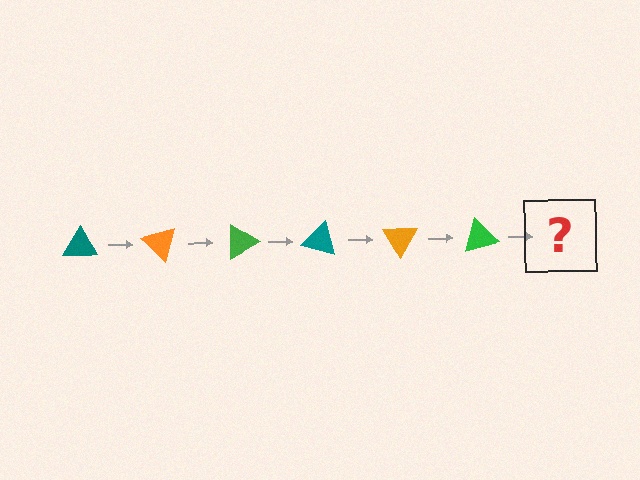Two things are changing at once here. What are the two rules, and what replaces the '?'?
The two rules are that it rotates 45 degrees each step and the color cycles through teal, orange, and green. The '?' should be a teal triangle, rotated 270 degrees from the start.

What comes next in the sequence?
The next element should be a teal triangle, rotated 270 degrees from the start.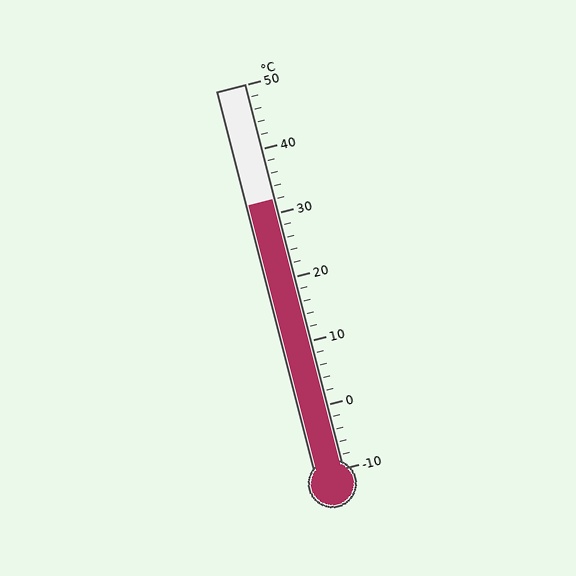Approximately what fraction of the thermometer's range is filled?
The thermometer is filled to approximately 70% of its range.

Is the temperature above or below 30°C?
The temperature is above 30°C.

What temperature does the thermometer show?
The thermometer shows approximately 32°C.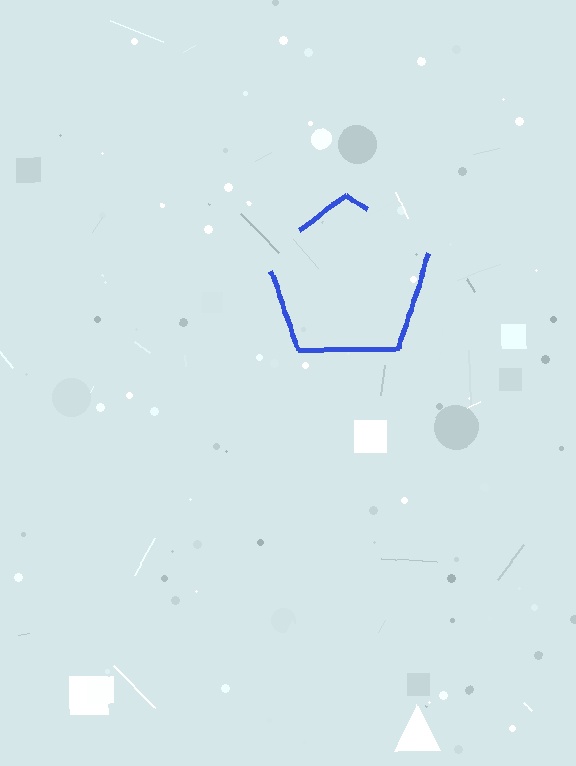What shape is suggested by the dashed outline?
The dashed outline suggests a pentagon.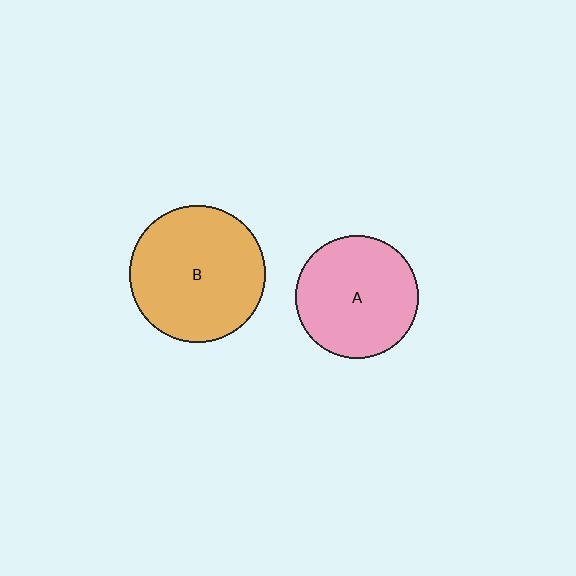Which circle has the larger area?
Circle B (orange).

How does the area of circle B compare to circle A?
Approximately 1.2 times.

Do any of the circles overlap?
No, none of the circles overlap.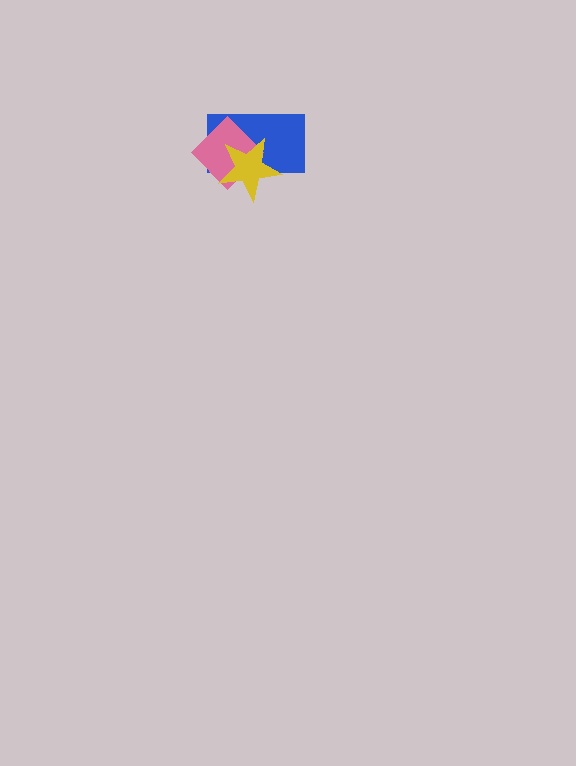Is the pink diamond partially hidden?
Yes, it is partially covered by another shape.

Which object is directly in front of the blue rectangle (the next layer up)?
The pink diamond is directly in front of the blue rectangle.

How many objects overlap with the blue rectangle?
2 objects overlap with the blue rectangle.